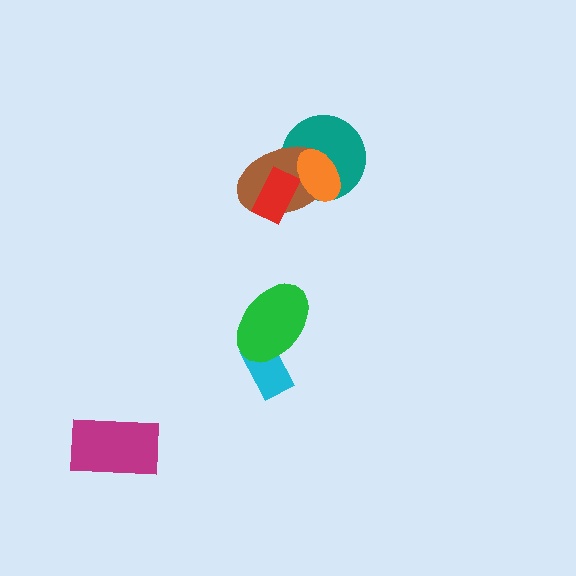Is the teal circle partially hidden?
Yes, it is partially covered by another shape.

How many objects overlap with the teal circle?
3 objects overlap with the teal circle.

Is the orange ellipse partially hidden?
No, no other shape covers it.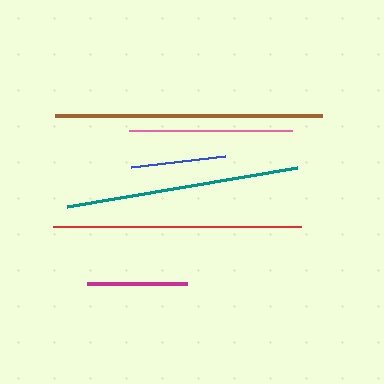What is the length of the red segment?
The red segment is approximately 248 pixels long.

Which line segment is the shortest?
The blue line is the shortest at approximately 94 pixels.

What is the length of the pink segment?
The pink segment is approximately 164 pixels long.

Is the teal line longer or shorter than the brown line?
The brown line is longer than the teal line.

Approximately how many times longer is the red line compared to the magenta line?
The red line is approximately 2.5 times the length of the magenta line.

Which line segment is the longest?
The brown line is the longest at approximately 267 pixels.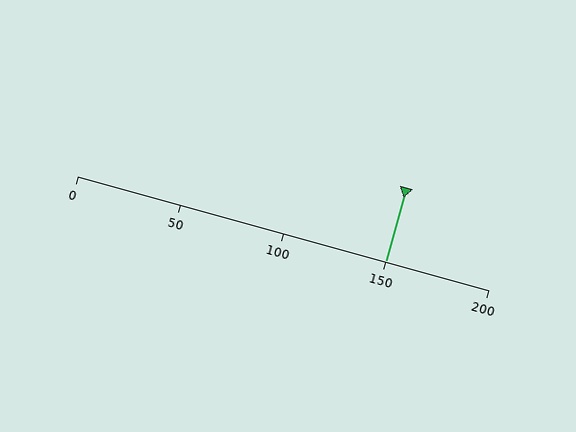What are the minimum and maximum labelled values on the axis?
The axis runs from 0 to 200.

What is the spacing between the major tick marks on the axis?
The major ticks are spaced 50 apart.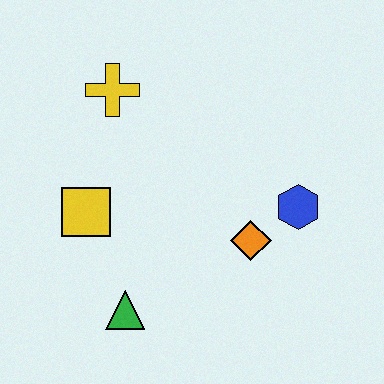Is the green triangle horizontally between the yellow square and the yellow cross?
No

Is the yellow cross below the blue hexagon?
No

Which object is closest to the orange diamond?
The blue hexagon is closest to the orange diamond.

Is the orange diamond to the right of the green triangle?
Yes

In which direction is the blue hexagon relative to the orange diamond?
The blue hexagon is to the right of the orange diamond.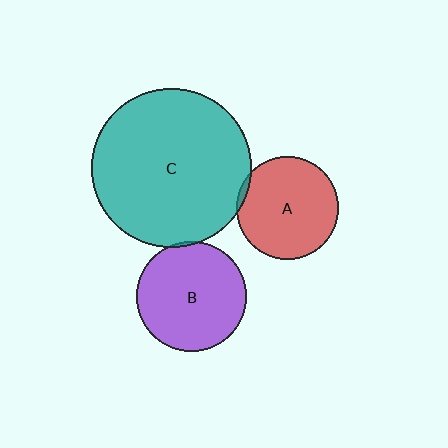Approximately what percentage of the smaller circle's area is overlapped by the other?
Approximately 5%.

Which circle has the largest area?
Circle C (teal).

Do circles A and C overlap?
Yes.